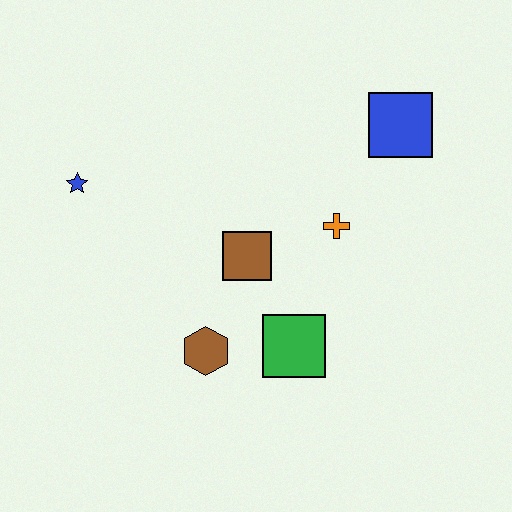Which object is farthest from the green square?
The blue star is farthest from the green square.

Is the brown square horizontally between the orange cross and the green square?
No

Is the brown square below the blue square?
Yes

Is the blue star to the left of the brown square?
Yes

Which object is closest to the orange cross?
The brown square is closest to the orange cross.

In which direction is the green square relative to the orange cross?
The green square is below the orange cross.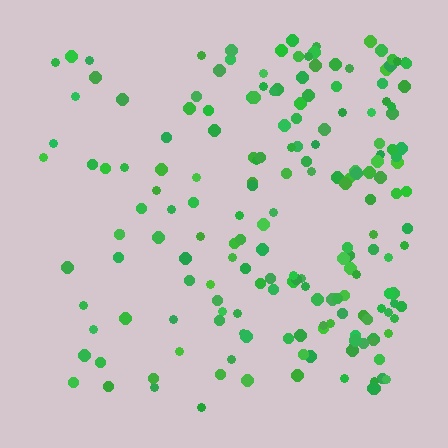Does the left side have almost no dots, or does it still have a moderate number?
Still a moderate number, just noticeably fewer than the right.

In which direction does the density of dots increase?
From left to right, with the right side densest.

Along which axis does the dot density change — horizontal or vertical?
Horizontal.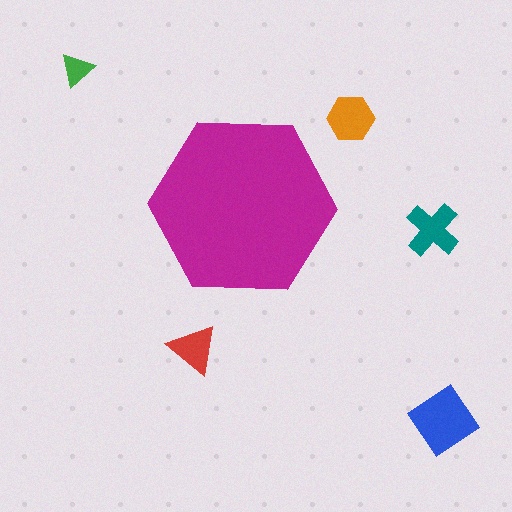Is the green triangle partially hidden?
No, the green triangle is fully visible.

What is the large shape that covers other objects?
A magenta hexagon.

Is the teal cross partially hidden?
No, the teal cross is fully visible.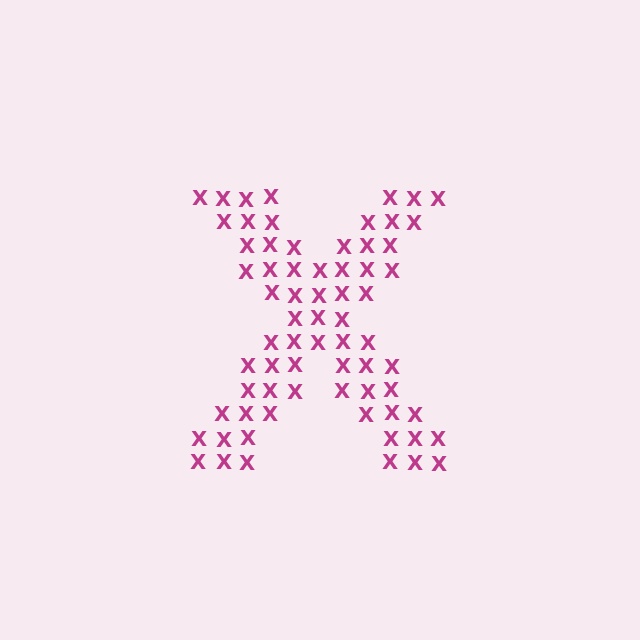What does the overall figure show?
The overall figure shows the letter X.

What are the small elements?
The small elements are letter X's.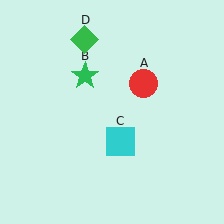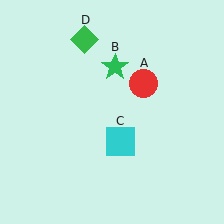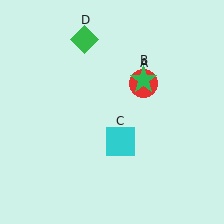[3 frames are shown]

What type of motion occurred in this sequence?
The green star (object B) rotated clockwise around the center of the scene.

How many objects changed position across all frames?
1 object changed position: green star (object B).